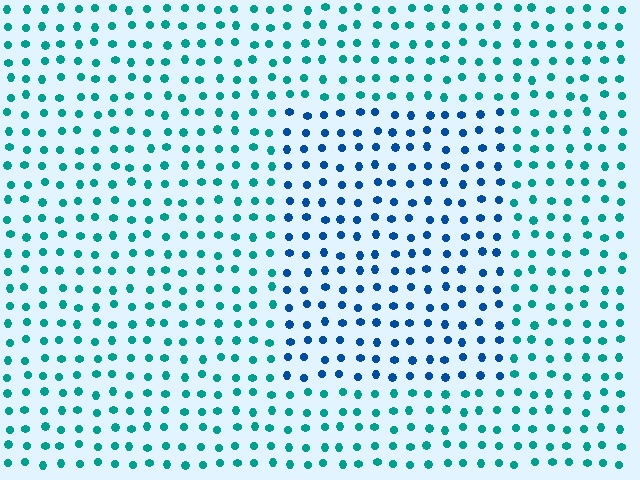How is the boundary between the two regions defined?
The boundary is defined purely by a slight shift in hue (about 38 degrees). Spacing, size, and orientation are identical on both sides.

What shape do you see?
I see a rectangle.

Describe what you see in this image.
The image is filled with small teal elements in a uniform arrangement. A rectangle-shaped region is visible where the elements are tinted to a slightly different hue, forming a subtle color boundary.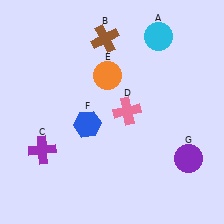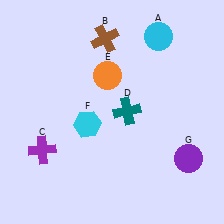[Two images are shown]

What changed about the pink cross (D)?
In Image 1, D is pink. In Image 2, it changed to teal.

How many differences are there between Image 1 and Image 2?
There are 2 differences between the two images.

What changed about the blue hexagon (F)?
In Image 1, F is blue. In Image 2, it changed to cyan.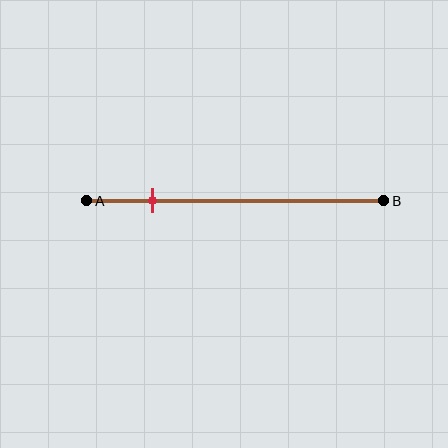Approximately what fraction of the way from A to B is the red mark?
The red mark is approximately 20% of the way from A to B.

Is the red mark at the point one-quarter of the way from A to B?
Yes, the mark is approximately at the one-quarter point.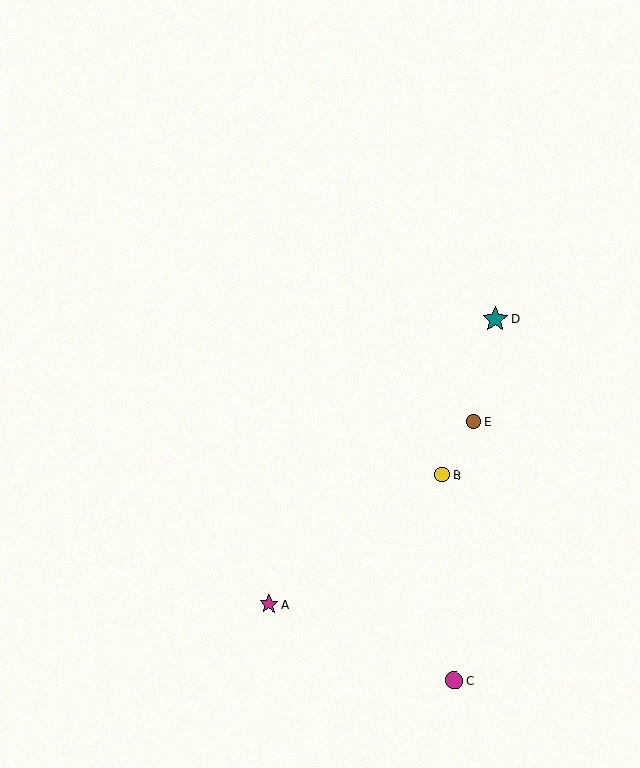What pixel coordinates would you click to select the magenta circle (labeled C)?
Click at (454, 681) to select the magenta circle C.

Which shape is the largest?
The teal star (labeled D) is the largest.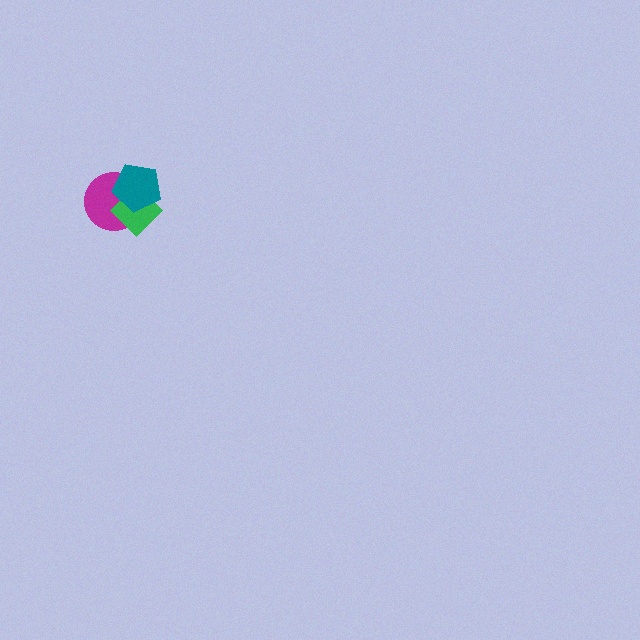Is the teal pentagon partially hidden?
No, no other shape covers it.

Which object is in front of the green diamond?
The teal pentagon is in front of the green diamond.